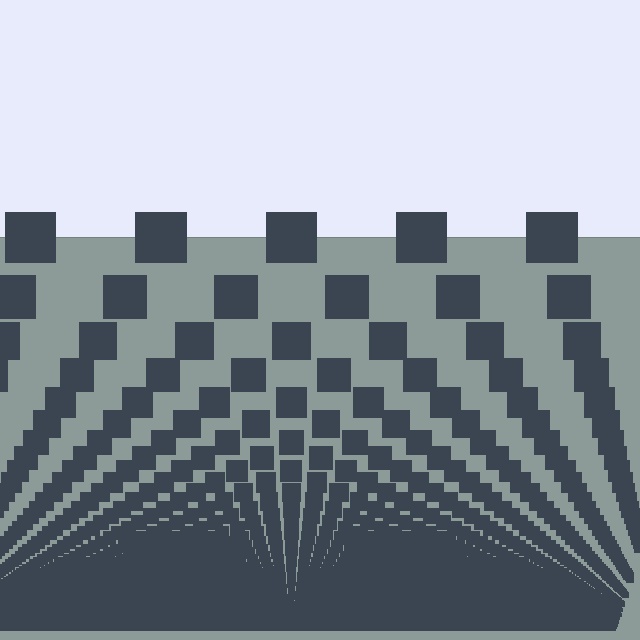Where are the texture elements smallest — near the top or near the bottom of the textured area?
Near the bottom.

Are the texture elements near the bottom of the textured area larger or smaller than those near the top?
Smaller. The gradient is inverted — elements near the bottom are smaller and denser.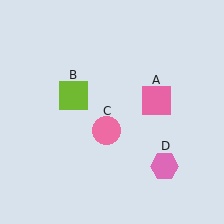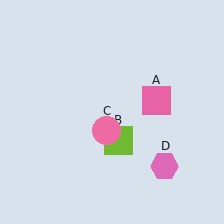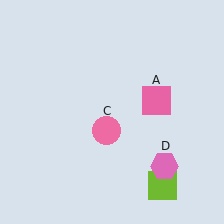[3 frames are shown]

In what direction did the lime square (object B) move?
The lime square (object B) moved down and to the right.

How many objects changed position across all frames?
1 object changed position: lime square (object B).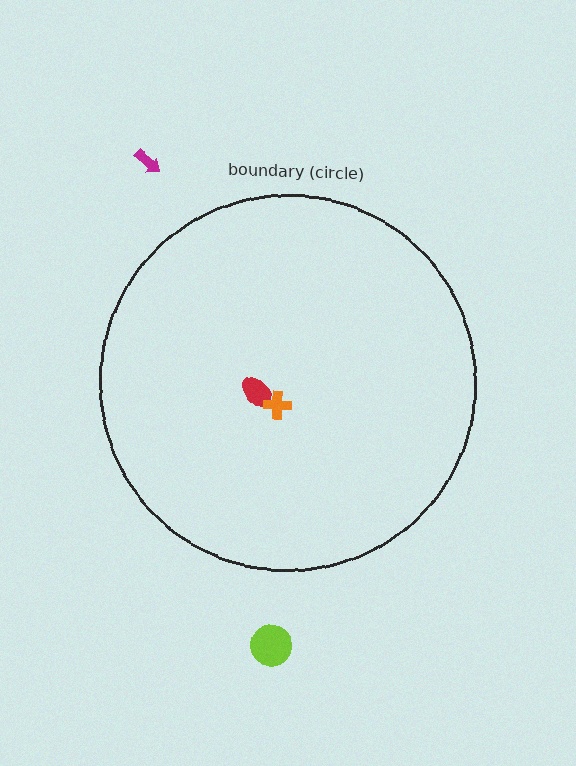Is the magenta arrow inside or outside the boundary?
Outside.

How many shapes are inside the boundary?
2 inside, 2 outside.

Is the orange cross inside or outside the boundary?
Inside.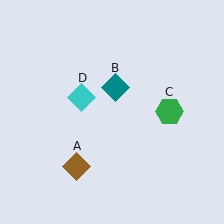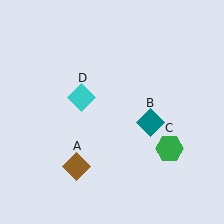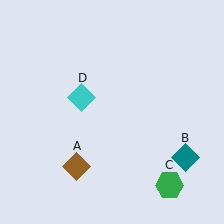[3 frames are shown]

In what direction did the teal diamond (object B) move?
The teal diamond (object B) moved down and to the right.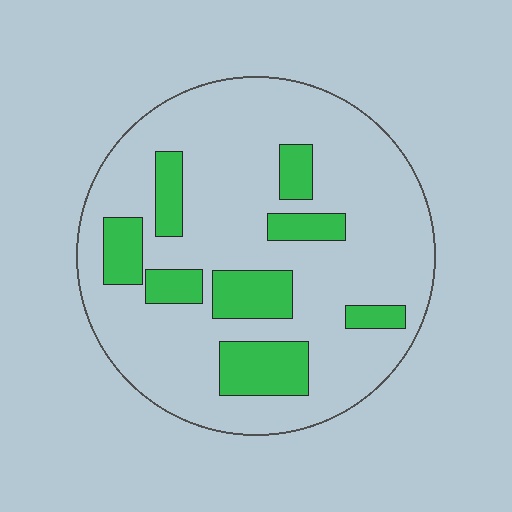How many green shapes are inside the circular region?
8.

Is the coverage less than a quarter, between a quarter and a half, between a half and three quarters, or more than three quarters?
Less than a quarter.